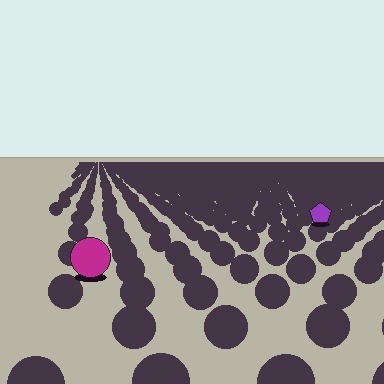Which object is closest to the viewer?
The magenta circle is closest. The texture marks near it are larger and more spread out.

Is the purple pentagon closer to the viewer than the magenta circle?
No. The magenta circle is closer — you can tell from the texture gradient: the ground texture is coarser near it.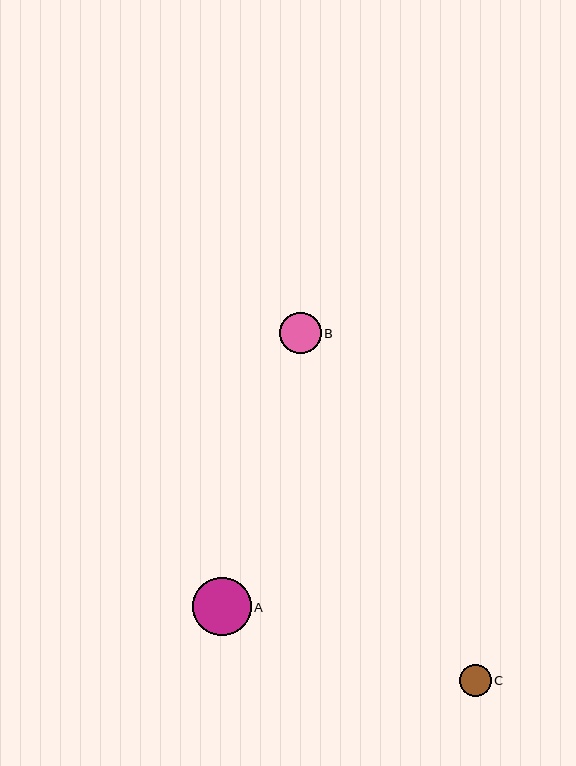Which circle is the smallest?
Circle C is the smallest with a size of approximately 32 pixels.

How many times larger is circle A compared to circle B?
Circle A is approximately 1.4 times the size of circle B.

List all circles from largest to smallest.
From largest to smallest: A, B, C.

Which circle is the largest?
Circle A is the largest with a size of approximately 59 pixels.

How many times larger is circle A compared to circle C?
Circle A is approximately 1.8 times the size of circle C.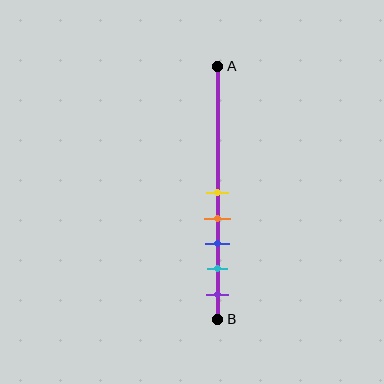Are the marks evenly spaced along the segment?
Yes, the marks are approximately evenly spaced.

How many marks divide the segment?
There are 5 marks dividing the segment.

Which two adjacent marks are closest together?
The yellow and orange marks are the closest adjacent pair.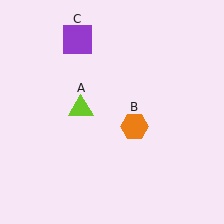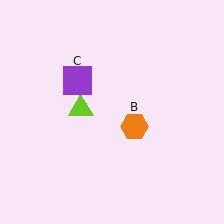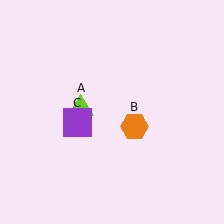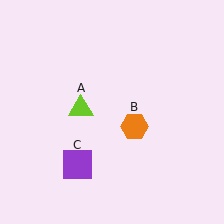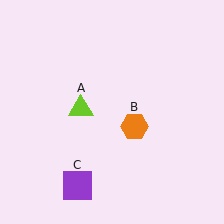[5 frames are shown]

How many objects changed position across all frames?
1 object changed position: purple square (object C).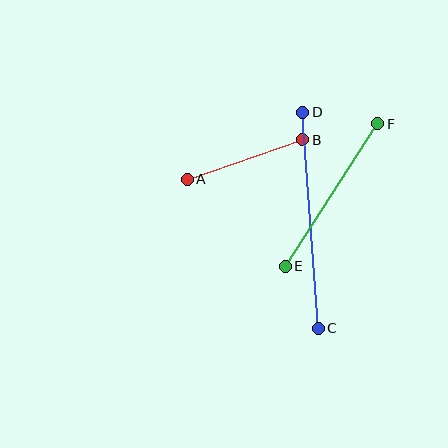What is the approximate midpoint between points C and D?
The midpoint is at approximately (311, 220) pixels.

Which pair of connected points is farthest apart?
Points C and D are farthest apart.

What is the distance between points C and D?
The distance is approximately 217 pixels.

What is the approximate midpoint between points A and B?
The midpoint is at approximately (245, 160) pixels.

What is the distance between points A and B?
The distance is approximately 122 pixels.